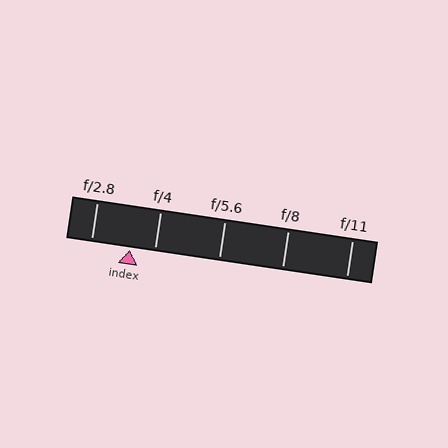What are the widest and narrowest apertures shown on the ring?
The widest aperture shown is f/2.8 and the narrowest is f/11.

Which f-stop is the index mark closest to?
The index mark is closest to f/4.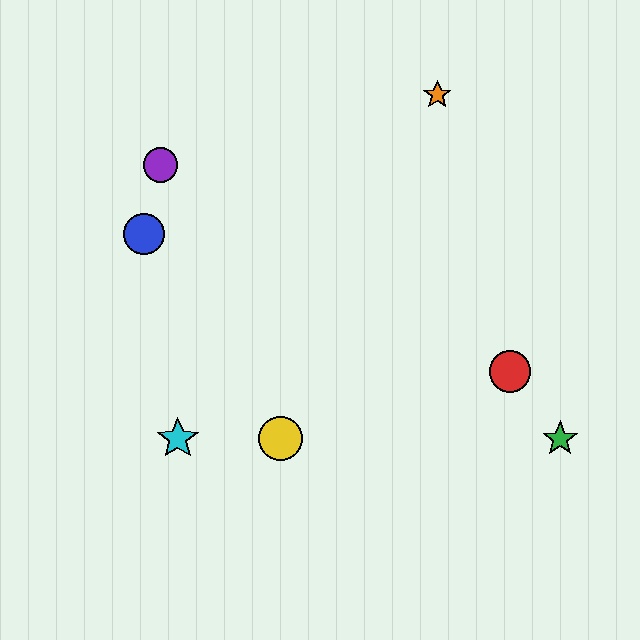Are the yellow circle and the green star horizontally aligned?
Yes, both are at y≈439.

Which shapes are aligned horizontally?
The green star, the yellow circle, the cyan star are aligned horizontally.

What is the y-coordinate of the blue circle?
The blue circle is at y≈234.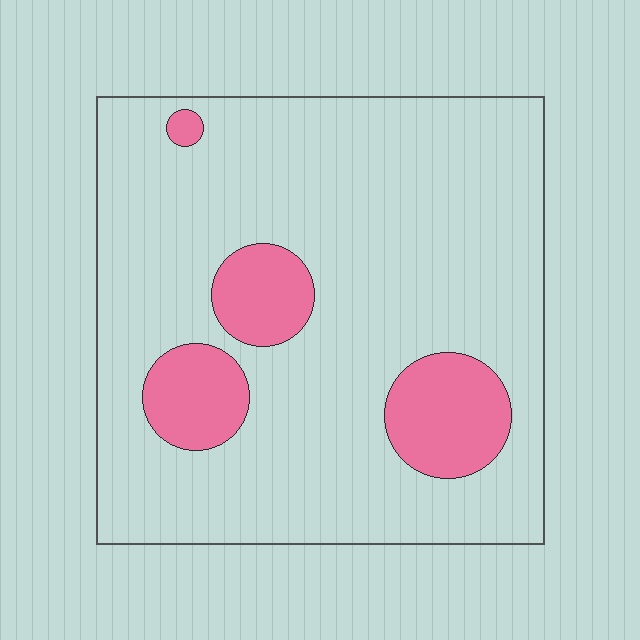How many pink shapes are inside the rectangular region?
4.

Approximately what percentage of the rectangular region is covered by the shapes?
Approximately 15%.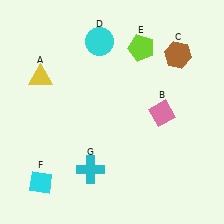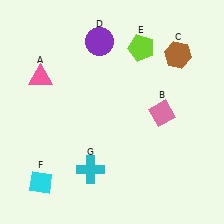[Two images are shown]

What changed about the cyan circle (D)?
In Image 1, D is cyan. In Image 2, it changed to purple.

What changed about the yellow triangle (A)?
In Image 1, A is yellow. In Image 2, it changed to pink.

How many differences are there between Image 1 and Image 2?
There are 2 differences between the two images.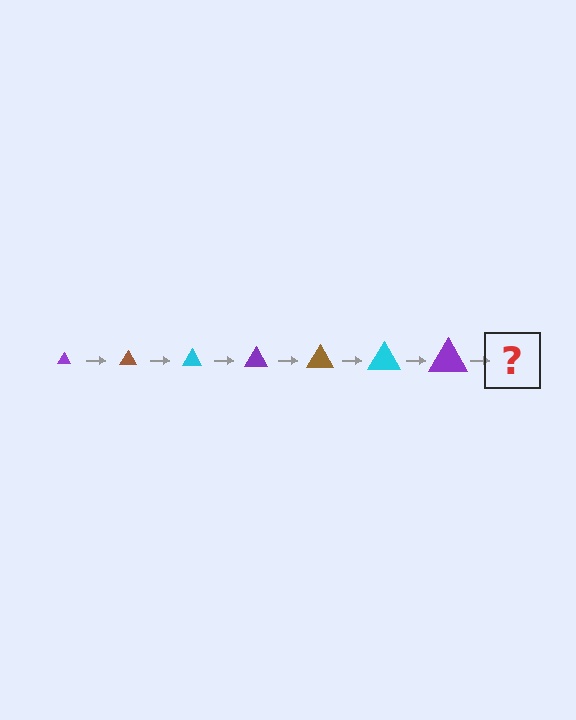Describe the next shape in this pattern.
It should be a brown triangle, larger than the previous one.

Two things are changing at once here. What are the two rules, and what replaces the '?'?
The two rules are that the triangle grows larger each step and the color cycles through purple, brown, and cyan. The '?' should be a brown triangle, larger than the previous one.